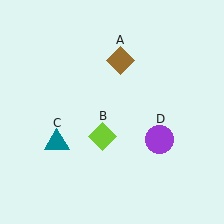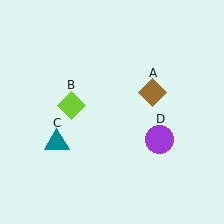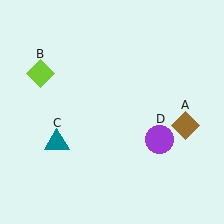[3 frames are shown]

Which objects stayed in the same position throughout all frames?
Teal triangle (object C) and purple circle (object D) remained stationary.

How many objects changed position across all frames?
2 objects changed position: brown diamond (object A), lime diamond (object B).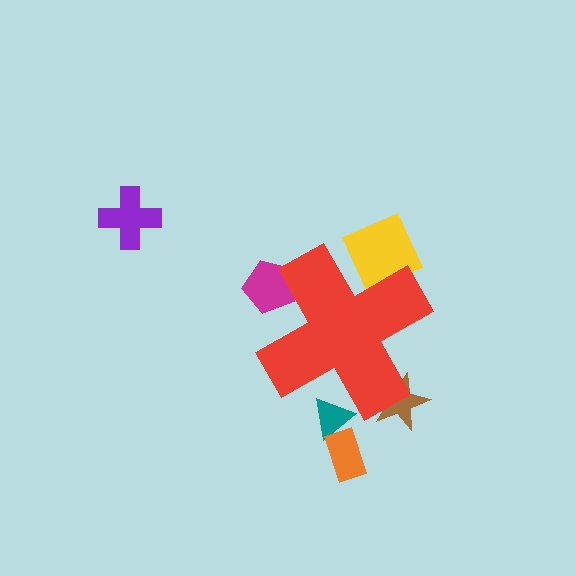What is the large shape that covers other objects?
A red cross.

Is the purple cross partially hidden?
No, the purple cross is fully visible.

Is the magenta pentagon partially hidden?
Yes, the magenta pentagon is partially hidden behind the red cross.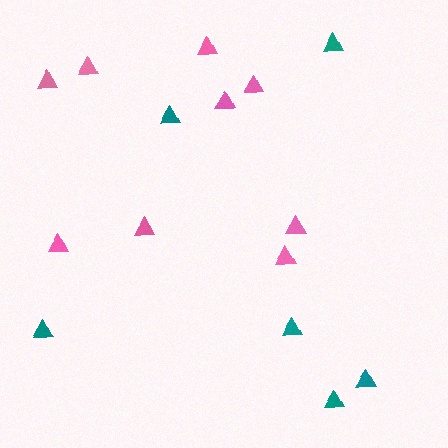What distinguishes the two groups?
There are 2 groups: one group of pink triangles (9) and one group of teal triangles (6).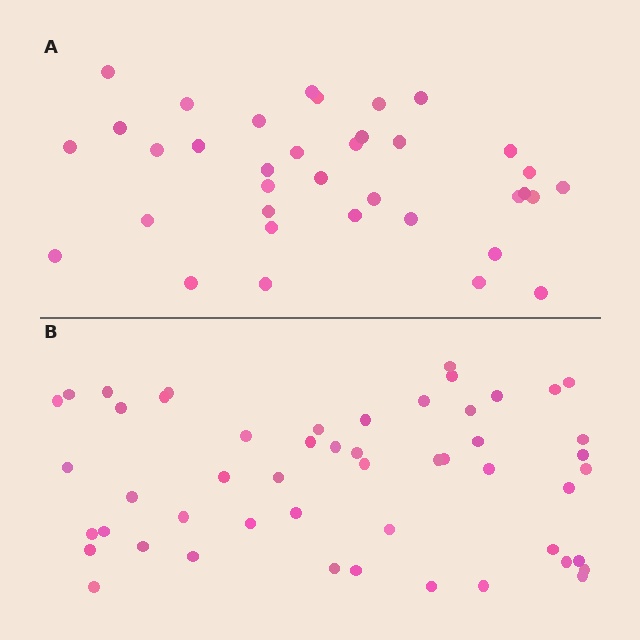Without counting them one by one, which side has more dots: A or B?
Region B (the bottom region) has more dots.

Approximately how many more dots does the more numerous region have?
Region B has approximately 15 more dots than region A.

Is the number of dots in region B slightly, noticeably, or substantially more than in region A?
Region B has noticeably more, but not dramatically so. The ratio is roughly 1.4 to 1.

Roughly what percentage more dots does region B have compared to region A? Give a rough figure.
About 40% more.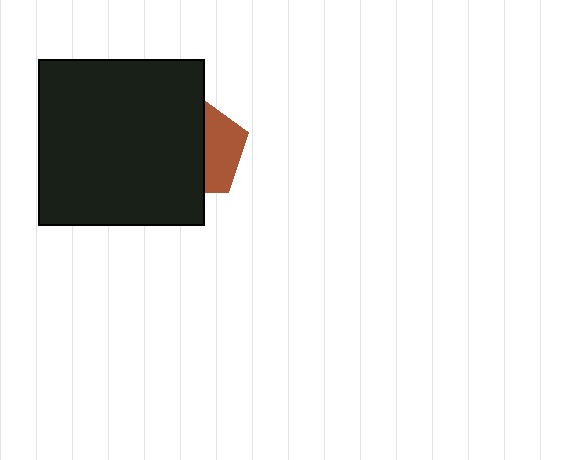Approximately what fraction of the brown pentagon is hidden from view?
Roughly 61% of the brown pentagon is hidden behind the black rectangle.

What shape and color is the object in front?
The object in front is a black rectangle.